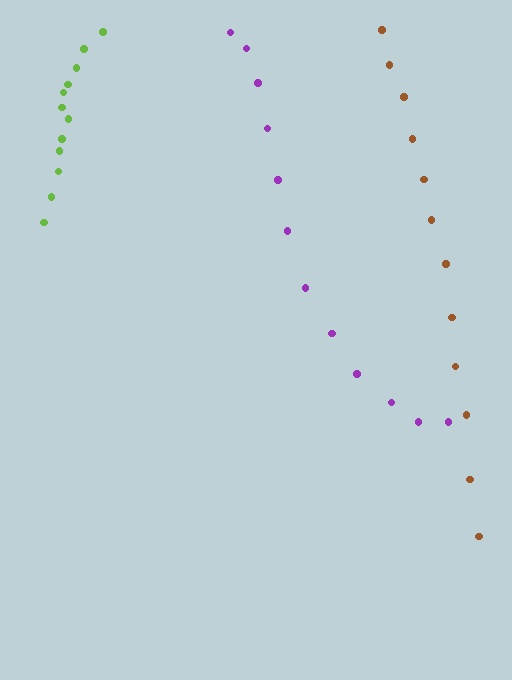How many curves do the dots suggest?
There are 3 distinct paths.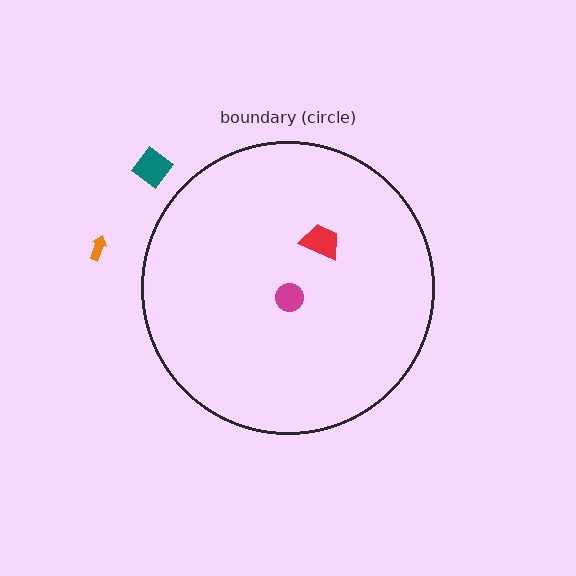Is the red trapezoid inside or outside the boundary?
Inside.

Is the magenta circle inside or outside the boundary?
Inside.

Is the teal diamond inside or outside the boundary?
Outside.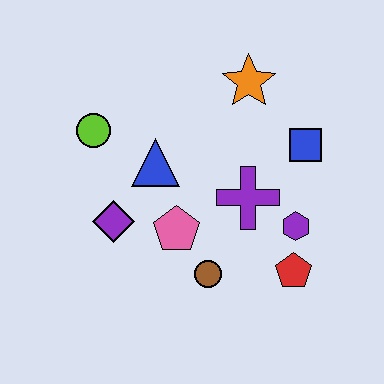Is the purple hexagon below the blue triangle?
Yes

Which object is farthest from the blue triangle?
The red pentagon is farthest from the blue triangle.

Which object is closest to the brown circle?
The pink pentagon is closest to the brown circle.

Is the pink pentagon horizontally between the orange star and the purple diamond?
Yes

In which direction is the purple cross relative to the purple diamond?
The purple cross is to the right of the purple diamond.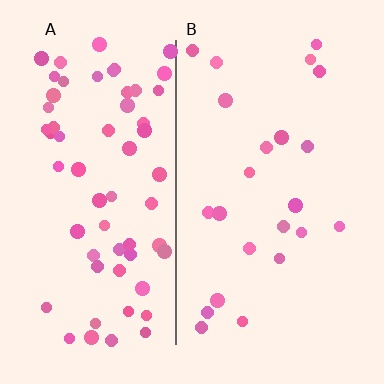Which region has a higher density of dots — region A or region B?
A (the left).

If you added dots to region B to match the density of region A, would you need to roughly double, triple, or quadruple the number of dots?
Approximately triple.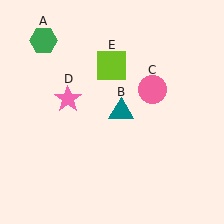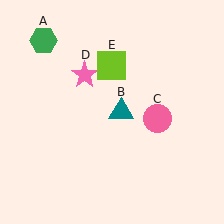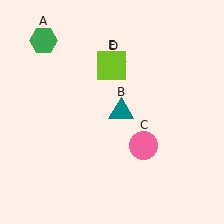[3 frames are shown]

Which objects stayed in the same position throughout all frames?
Green hexagon (object A) and teal triangle (object B) and lime square (object E) remained stationary.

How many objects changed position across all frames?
2 objects changed position: pink circle (object C), pink star (object D).